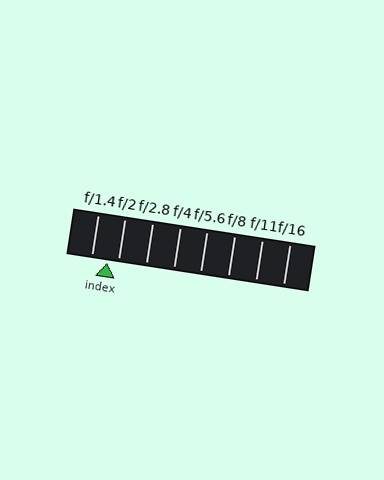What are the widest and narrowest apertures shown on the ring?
The widest aperture shown is f/1.4 and the narrowest is f/16.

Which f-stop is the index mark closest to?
The index mark is closest to f/2.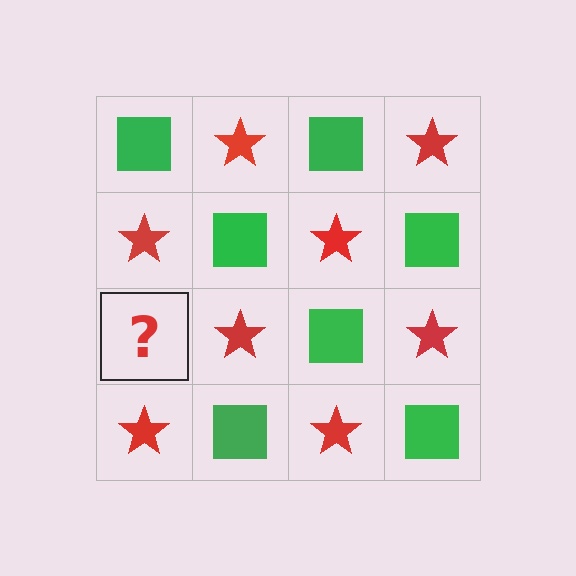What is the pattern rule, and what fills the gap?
The rule is that it alternates green square and red star in a checkerboard pattern. The gap should be filled with a green square.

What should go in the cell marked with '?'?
The missing cell should contain a green square.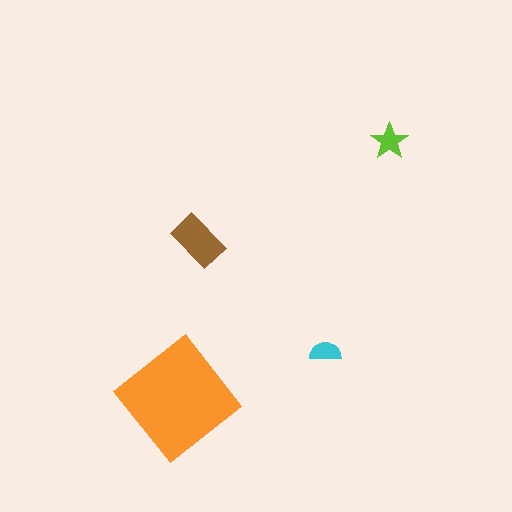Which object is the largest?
The orange diamond.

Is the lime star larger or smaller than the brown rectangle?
Smaller.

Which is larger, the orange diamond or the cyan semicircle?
The orange diamond.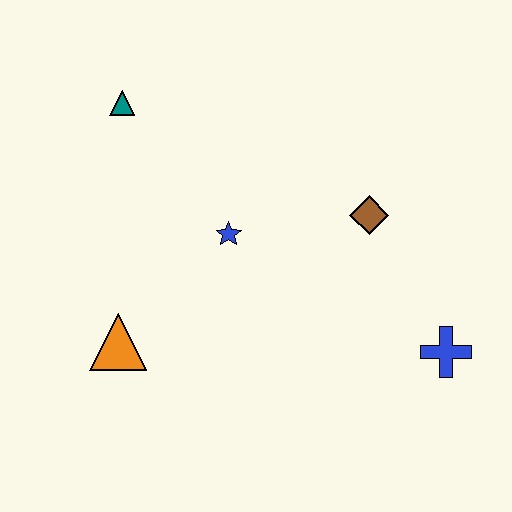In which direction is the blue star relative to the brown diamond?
The blue star is to the left of the brown diamond.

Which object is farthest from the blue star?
The blue cross is farthest from the blue star.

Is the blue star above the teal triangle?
No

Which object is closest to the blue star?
The brown diamond is closest to the blue star.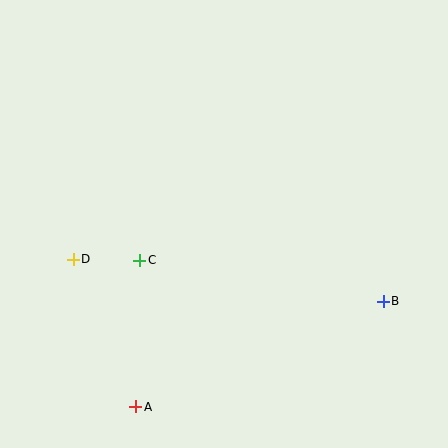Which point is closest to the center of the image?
Point C at (140, 260) is closest to the center.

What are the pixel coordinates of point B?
Point B is at (383, 301).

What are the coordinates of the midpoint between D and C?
The midpoint between D and C is at (107, 260).